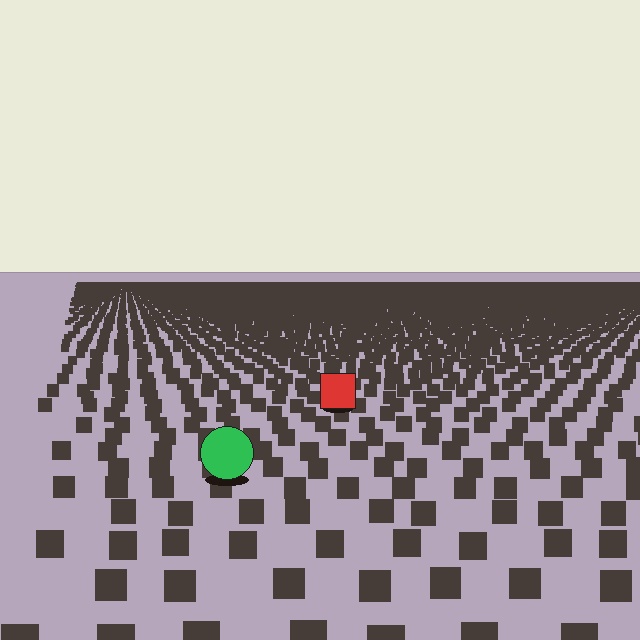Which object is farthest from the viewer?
The red square is farthest from the viewer. It appears smaller and the ground texture around it is denser.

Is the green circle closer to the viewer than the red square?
Yes. The green circle is closer — you can tell from the texture gradient: the ground texture is coarser near it.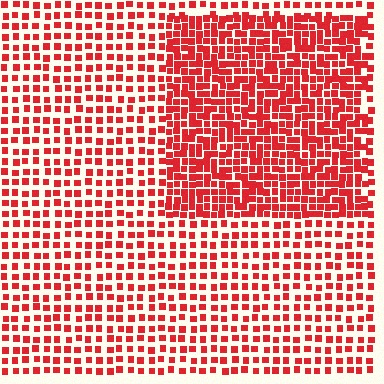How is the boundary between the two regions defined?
The boundary is defined by a change in element density (approximately 1.9x ratio). All elements are the same color, size, and shape.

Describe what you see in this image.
The image contains small red elements arranged at two different densities. A rectangle-shaped region is visible where the elements are more densely packed than the surrounding area.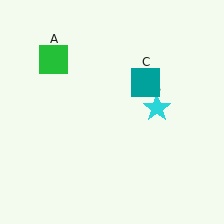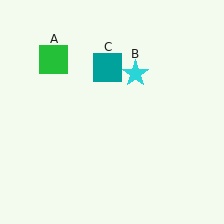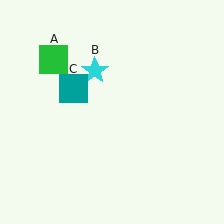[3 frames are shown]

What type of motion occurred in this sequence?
The cyan star (object B), teal square (object C) rotated counterclockwise around the center of the scene.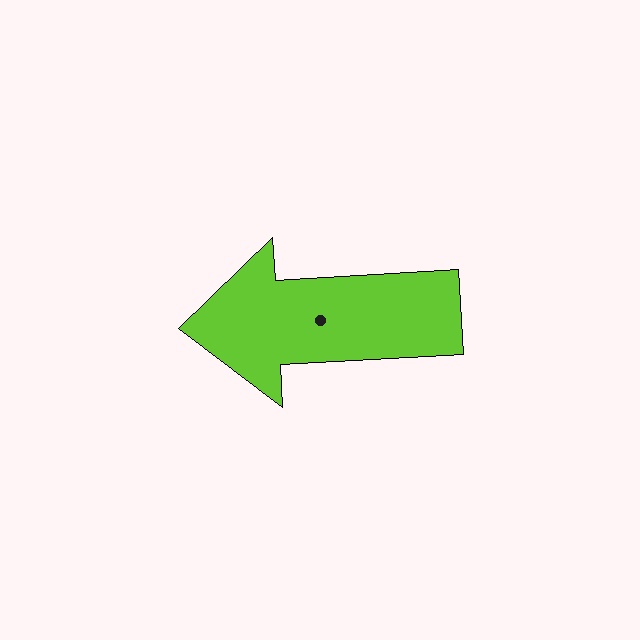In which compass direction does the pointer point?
West.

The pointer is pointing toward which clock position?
Roughly 9 o'clock.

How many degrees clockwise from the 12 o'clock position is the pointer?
Approximately 267 degrees.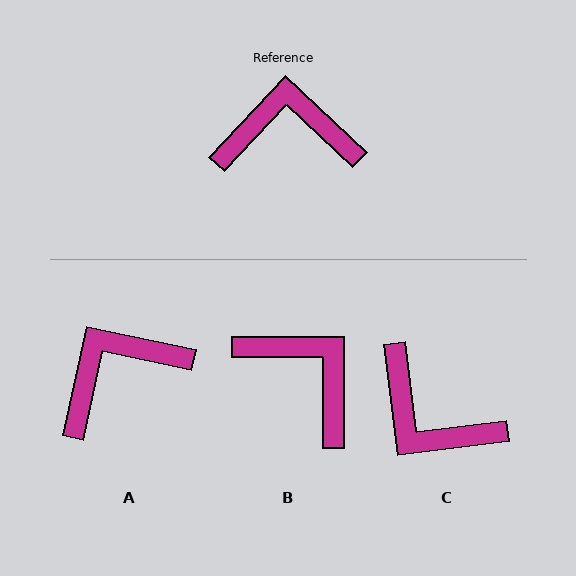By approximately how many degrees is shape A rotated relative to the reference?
Approximately 31 degrees counter-clockwise.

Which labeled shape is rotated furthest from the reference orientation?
C, about 140 degrees away.